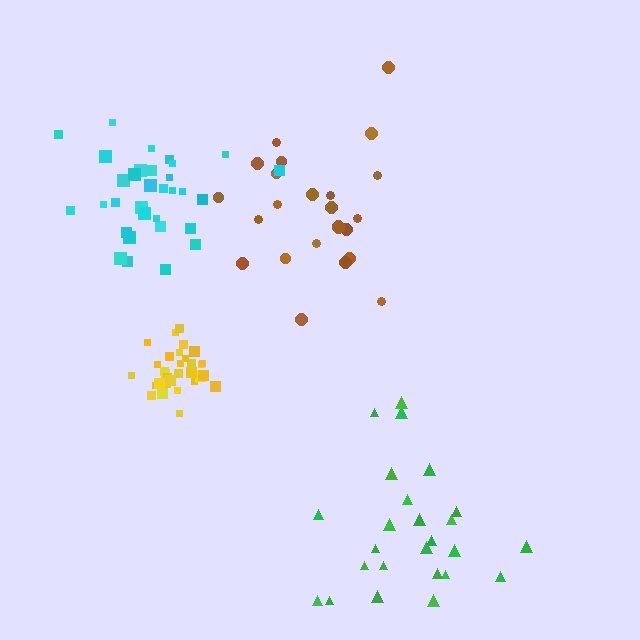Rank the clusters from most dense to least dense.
yellow, cyan, brown, green.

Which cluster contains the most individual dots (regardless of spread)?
Cyan (32).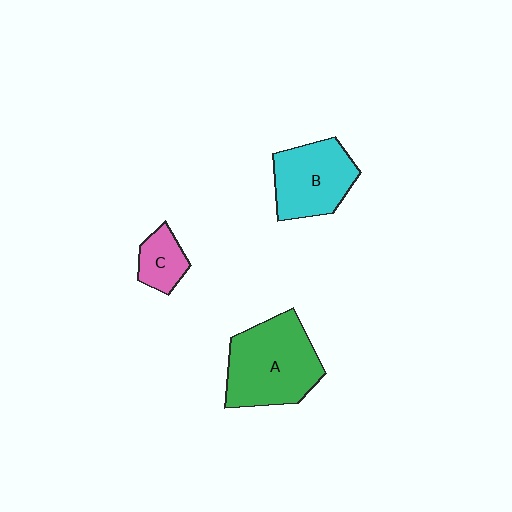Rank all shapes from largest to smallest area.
From largest to smallest: A (green), B (cyan), C (pink).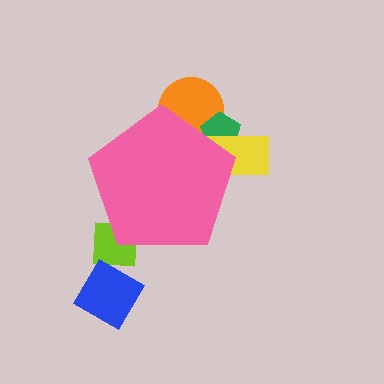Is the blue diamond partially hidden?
No, the blue diamond is fully visible.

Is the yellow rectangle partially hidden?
Yes, the yellow rectangle is partially hidden behind the pink pentagon.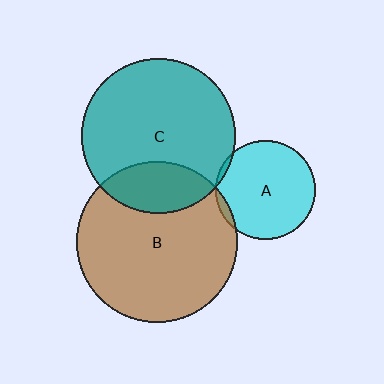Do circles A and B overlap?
Yes.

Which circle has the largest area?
Circle B (brown).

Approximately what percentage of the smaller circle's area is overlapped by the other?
Approximately 5%.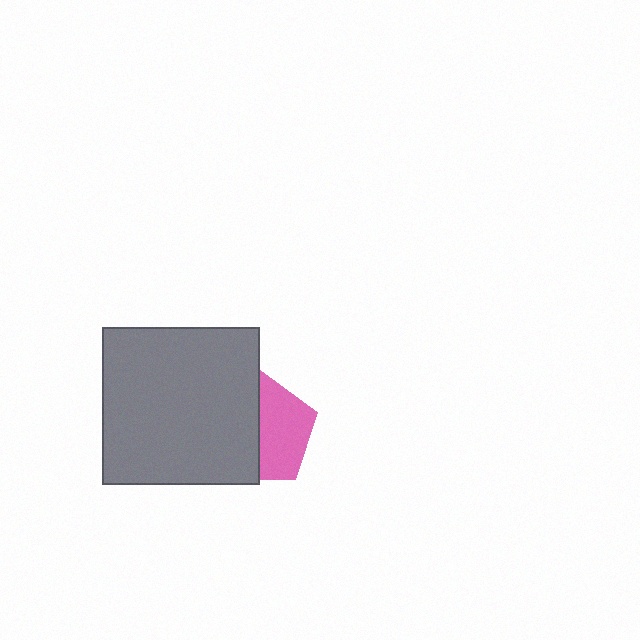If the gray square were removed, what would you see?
You would see the complete pink pentagon.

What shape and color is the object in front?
The object in front is a gray square.